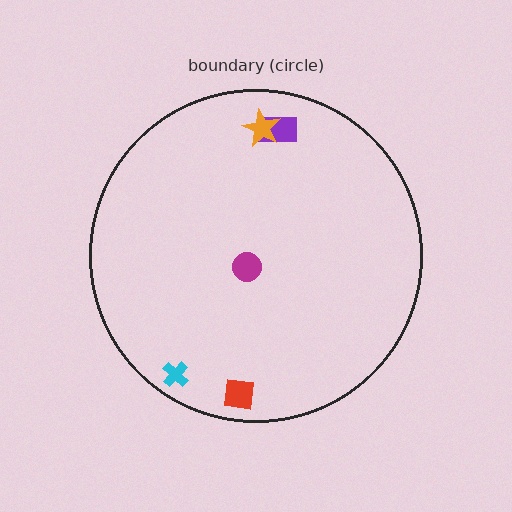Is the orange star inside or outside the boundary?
Inside.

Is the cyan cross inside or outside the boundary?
Inside.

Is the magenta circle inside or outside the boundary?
Inside.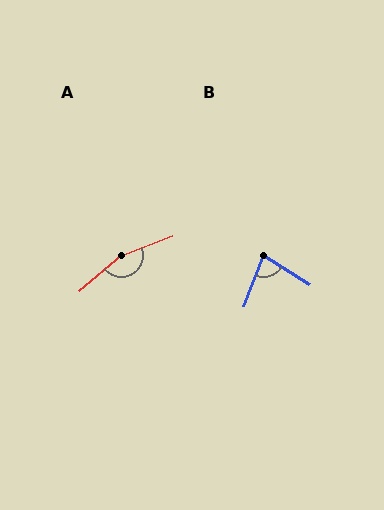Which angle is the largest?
A, at approximately 160 degrees.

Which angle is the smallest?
B, at approximately 78 degrees.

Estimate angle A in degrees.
Approximately 160 degrees.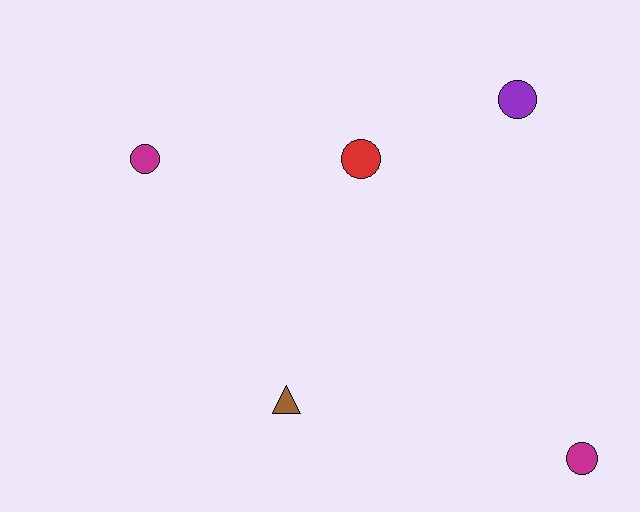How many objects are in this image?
There are 5 objects.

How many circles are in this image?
There are 4 circles.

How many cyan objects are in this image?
There are no cyan objects.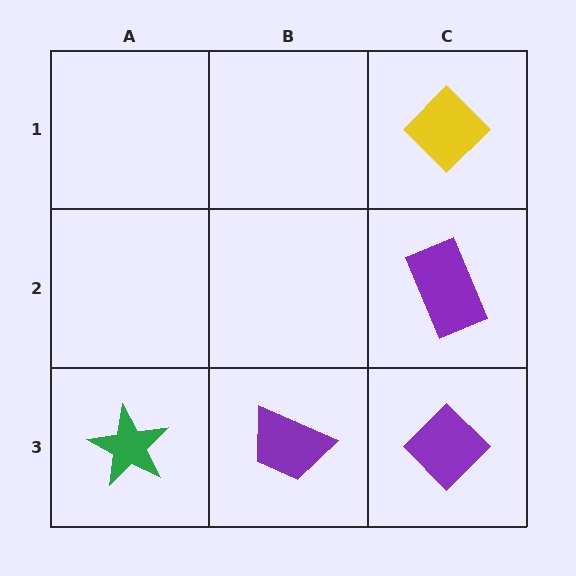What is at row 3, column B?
A purple trapezoid.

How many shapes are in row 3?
3 shapes.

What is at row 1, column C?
A yellow diamond.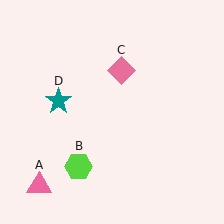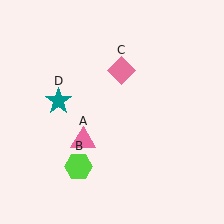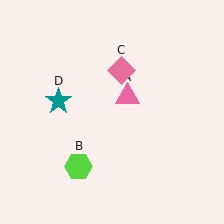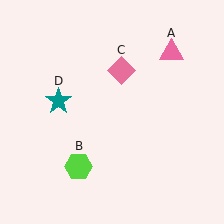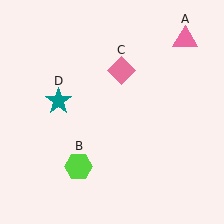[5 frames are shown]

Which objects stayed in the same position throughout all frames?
Lime hexagon (object B) and pink diamond (object C) and teal star (object D) remained stationary.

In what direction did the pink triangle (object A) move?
The pink triangle (object A) moved up and to the right.